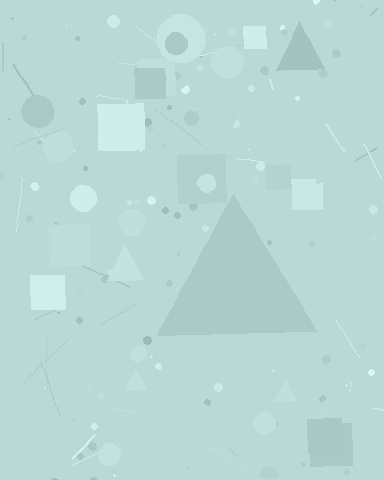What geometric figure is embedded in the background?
A triangle is embedded in the background.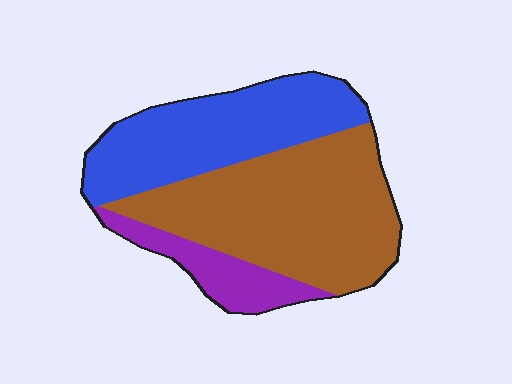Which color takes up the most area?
Brown, at roughly 50%.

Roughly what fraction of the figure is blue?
Blue takes up between a quarter and a half of the figure.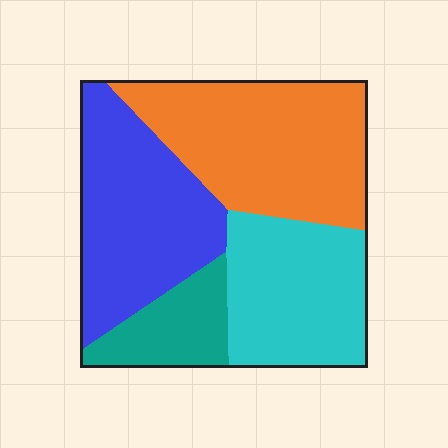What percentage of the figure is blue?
Blue covers around 30% of the figure.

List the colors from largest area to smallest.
From largest to smallest: orange, blue, cyan, teal.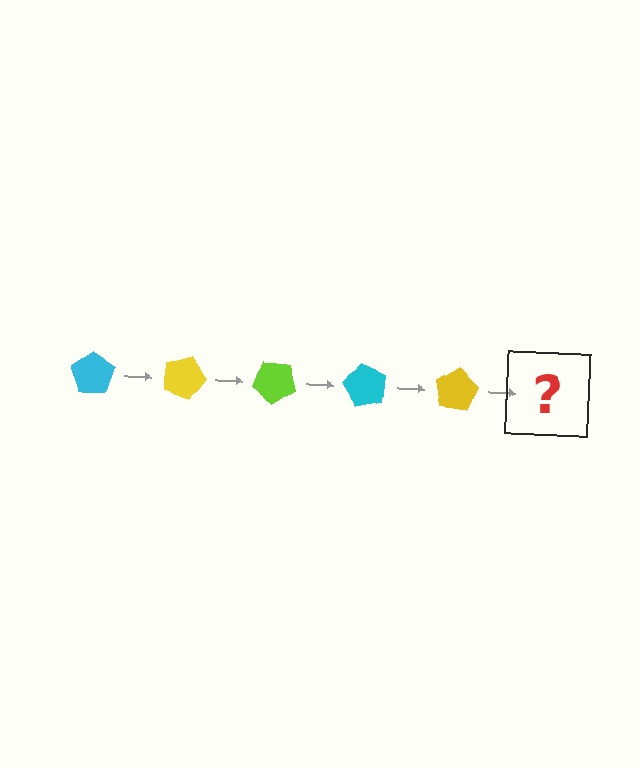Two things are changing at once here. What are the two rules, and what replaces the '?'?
The two rules are that it rotates 20 degrees each step and the color cycles through cyan, yellow, and lime. The '?' should be a lime pentagon, rotated 100 degrees from the start.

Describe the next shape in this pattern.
It should be a lime pentagon, rotated 100 degrees from the start.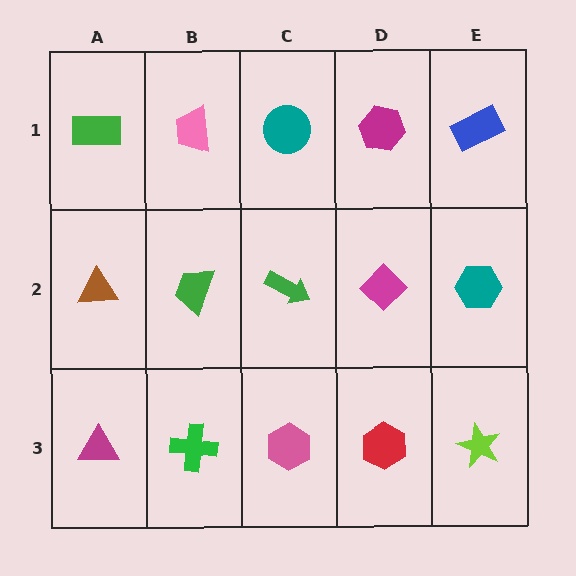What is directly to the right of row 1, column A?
A pink trapezoid.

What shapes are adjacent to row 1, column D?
A magenta diamond (row 2, column D), a teal circle (row 1, column C), a blue rectangle (row 1, column E).